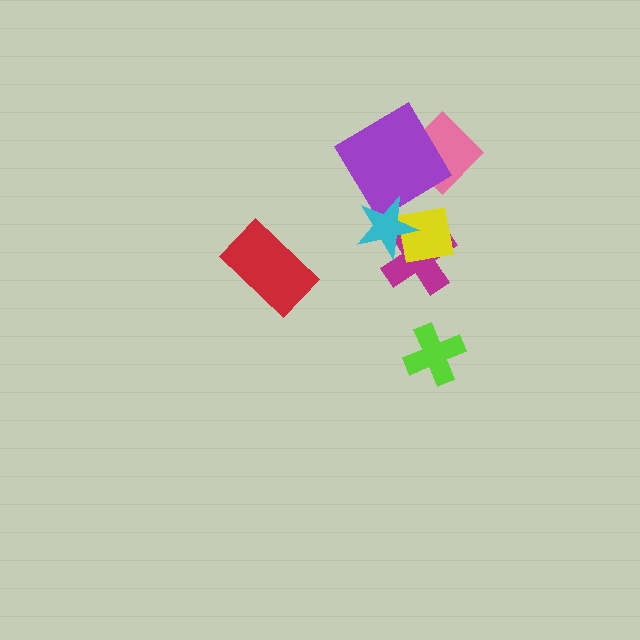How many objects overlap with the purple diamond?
2 objects overlap with the purple diamond.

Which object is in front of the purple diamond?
The cyan star is in front of the purple diamond.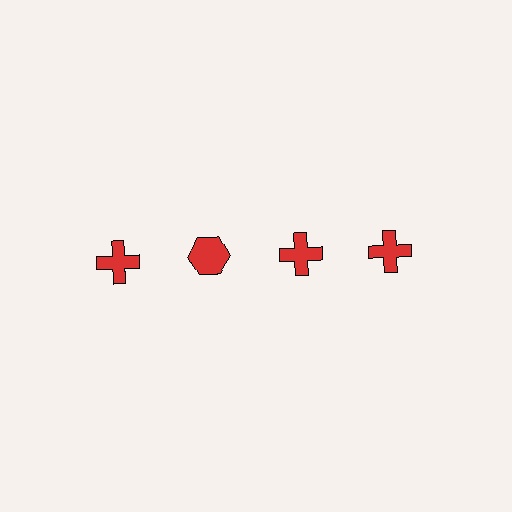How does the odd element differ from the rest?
It has a different shape: hexagon instead of cross.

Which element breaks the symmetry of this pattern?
The red hexagon in the top row, second from left column breaks the symmetry. All other shapes are red crosses.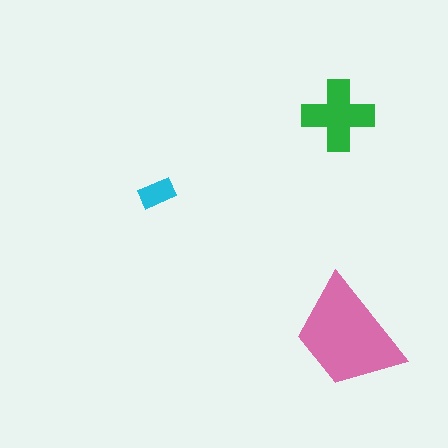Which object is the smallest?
The cyan rectangle.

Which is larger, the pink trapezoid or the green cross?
The pink trapezoid.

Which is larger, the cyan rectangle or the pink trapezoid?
The pink trapezoid.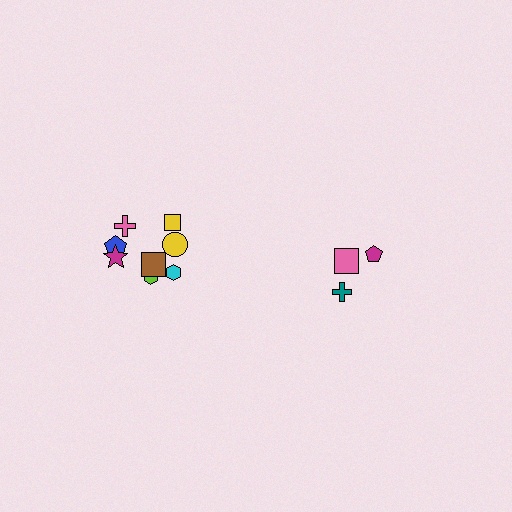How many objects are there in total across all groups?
There are 12 objects.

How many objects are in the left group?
There are 8 objects.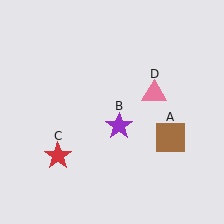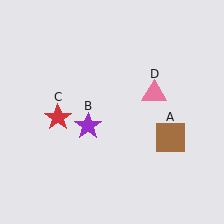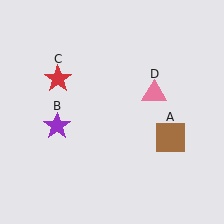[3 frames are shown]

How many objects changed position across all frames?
2 objects changed position: purple star (object B), red star (object C).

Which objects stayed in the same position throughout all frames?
Brown square (object A) and pink triangle (object D) remained stationary.